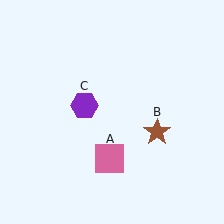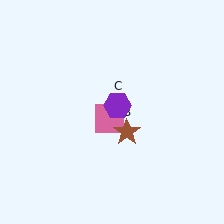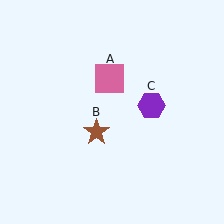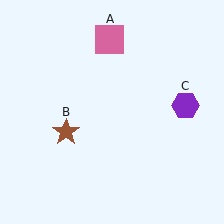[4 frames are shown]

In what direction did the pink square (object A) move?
The pink square (object A) moved up.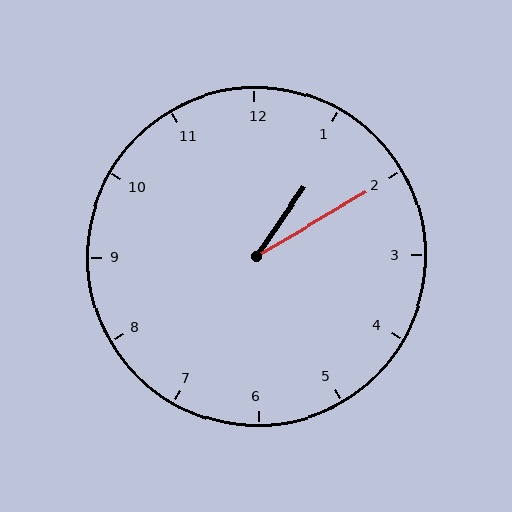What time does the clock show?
1:10.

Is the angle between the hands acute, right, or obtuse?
It is acute.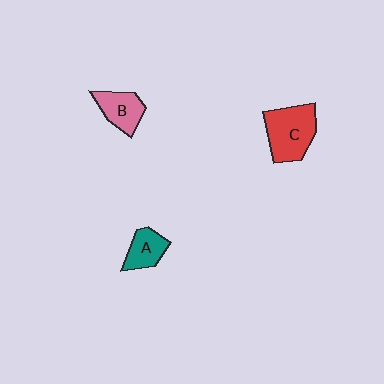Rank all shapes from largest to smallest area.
From largest to smallest: C (red), B (pink), A (teal).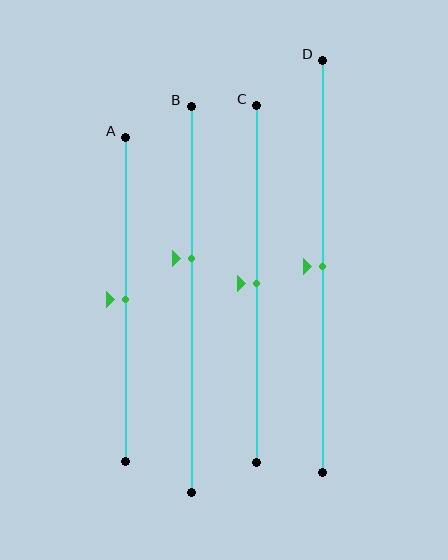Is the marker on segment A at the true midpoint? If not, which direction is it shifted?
Yes, the marker on segment A is at the true midpoint.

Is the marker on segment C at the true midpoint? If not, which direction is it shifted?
Yes, the marker on segment C is at the true midpoint.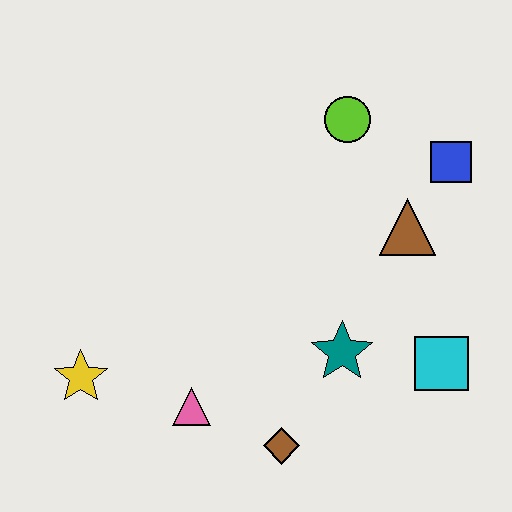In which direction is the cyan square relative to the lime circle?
The cyan square is below the lime circle.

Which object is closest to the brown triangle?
The blue square is closest to the brown triangle.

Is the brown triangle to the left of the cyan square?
Yes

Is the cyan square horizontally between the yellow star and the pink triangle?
No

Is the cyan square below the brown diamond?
No